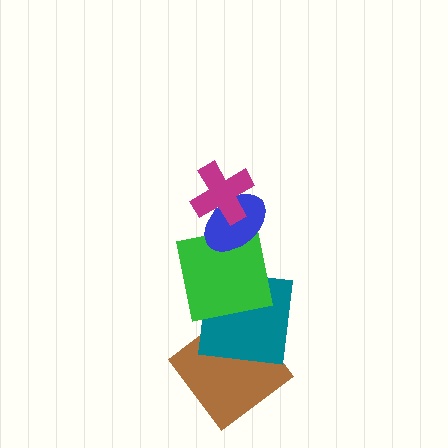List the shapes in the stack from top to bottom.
From top to bottom: the magenta cross, the blue ellipse, the green square, the teal square, the brown diamond.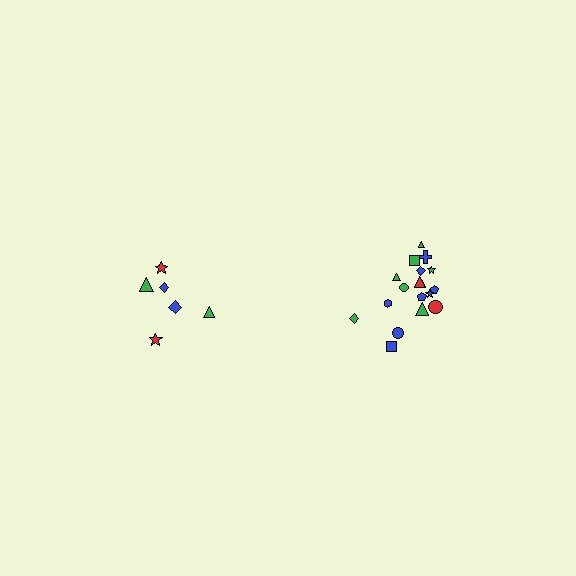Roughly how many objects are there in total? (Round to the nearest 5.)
Roughly 25 objects in total.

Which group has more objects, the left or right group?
The right group.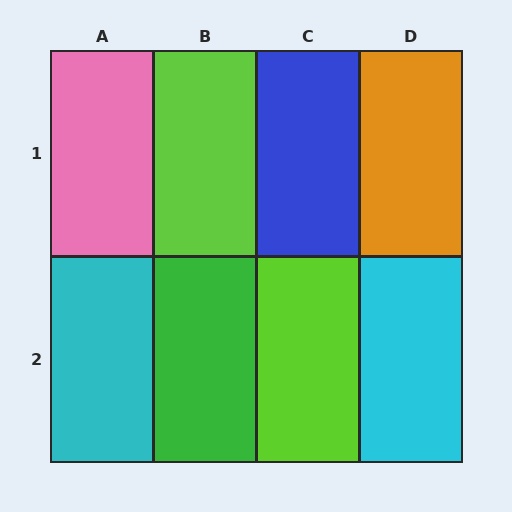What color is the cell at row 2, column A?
Cyan.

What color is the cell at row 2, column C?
Lime.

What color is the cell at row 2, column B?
Green.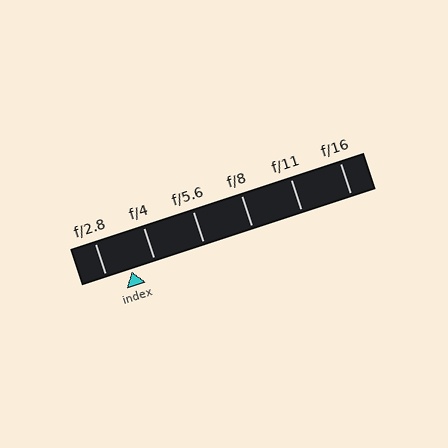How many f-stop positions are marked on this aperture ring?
There are 6 f-stop positions marked.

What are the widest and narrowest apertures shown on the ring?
The widest aperture shown is f/2.8 and the narrowest is f/16.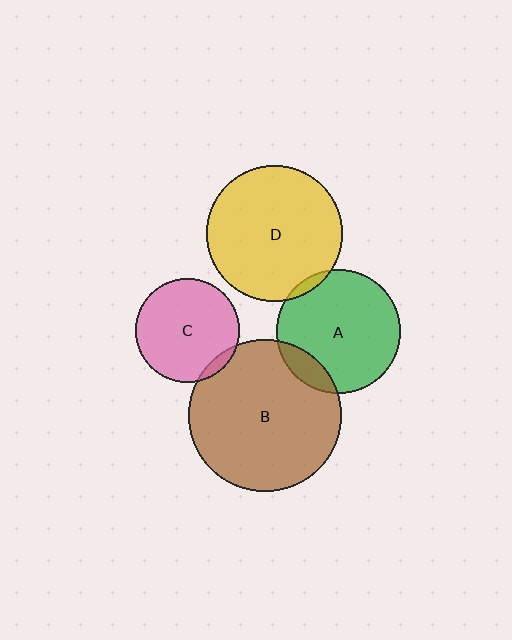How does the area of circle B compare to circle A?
Approximately 1.5 times.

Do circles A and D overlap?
Yes.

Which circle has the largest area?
Circle B (brown).